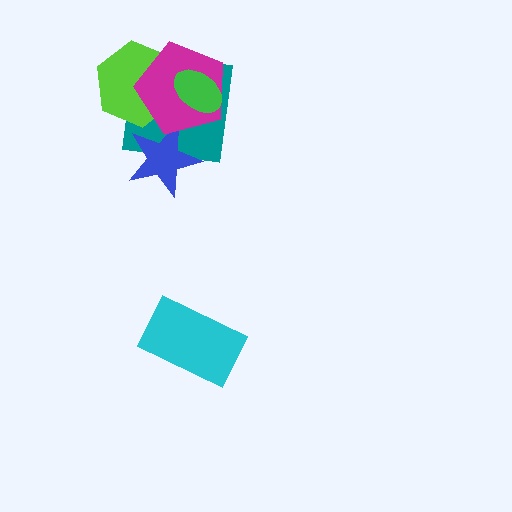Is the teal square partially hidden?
Yes, it is partially covered by another shape.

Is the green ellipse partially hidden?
No, no other shape covers it.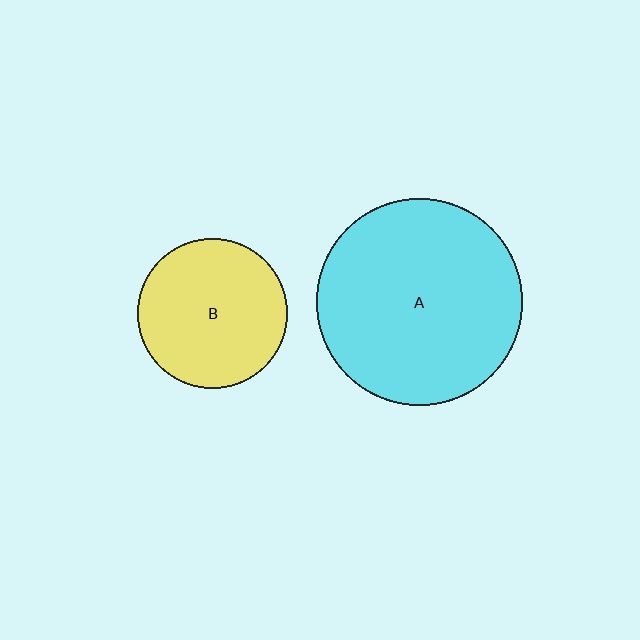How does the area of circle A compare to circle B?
Approximately 1.9 times.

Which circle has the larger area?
Circle A (cyan).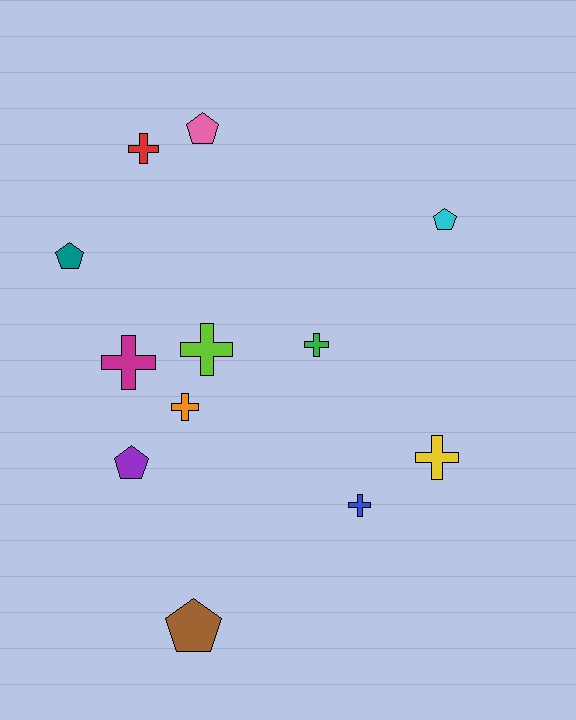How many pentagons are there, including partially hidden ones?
There are 5 pentagons.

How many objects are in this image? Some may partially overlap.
There are 12 objects.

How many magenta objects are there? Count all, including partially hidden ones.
There is 1 magenta object.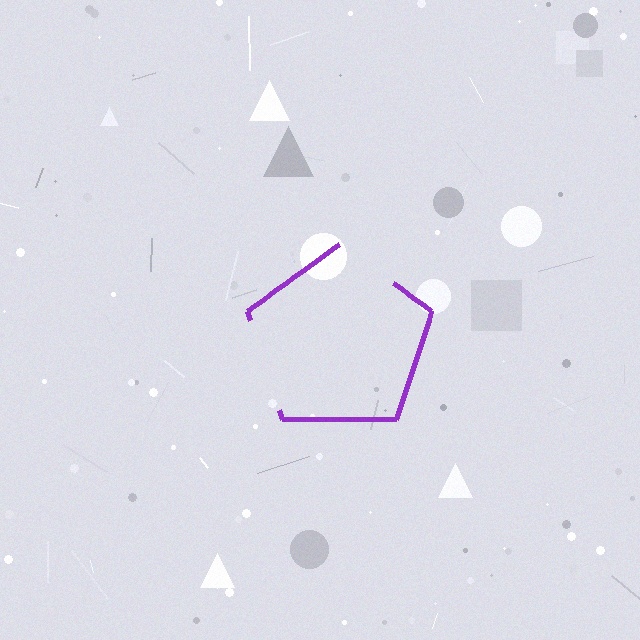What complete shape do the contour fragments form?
The contour fragments form a pentagon.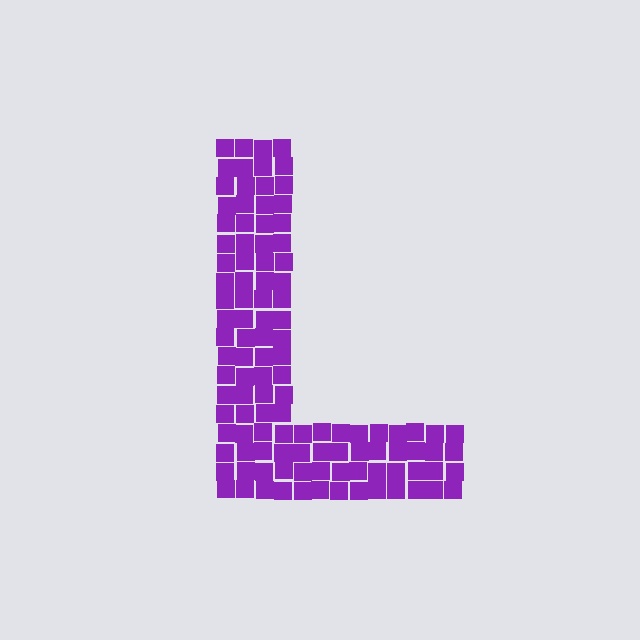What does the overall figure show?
The overall figure shows the letter L.